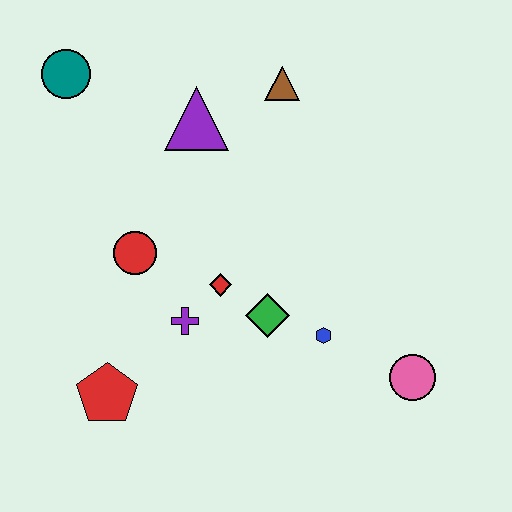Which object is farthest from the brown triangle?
The red pentagon is farthest from the brown triangle.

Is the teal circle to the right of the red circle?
No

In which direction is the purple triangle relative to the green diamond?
The purple triangle is above the green diamond.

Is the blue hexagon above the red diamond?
No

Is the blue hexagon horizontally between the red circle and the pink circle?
Yes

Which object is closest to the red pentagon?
The purple cross is closest to the red pentagon.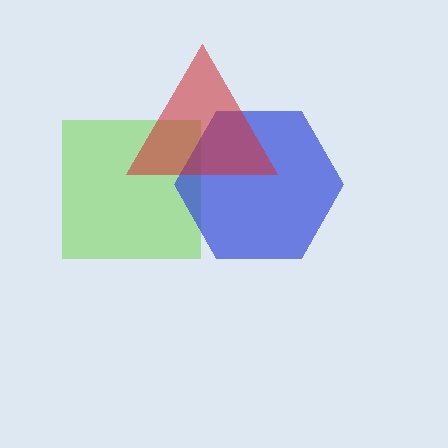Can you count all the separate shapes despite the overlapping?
Yes, there are 3 separate shapes.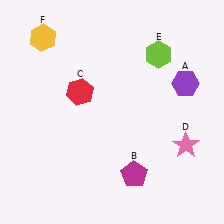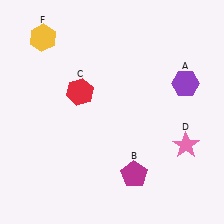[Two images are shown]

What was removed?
The lime hexagon (E) was removed in Image 2.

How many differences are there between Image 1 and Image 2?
There is 1 difference between the two images.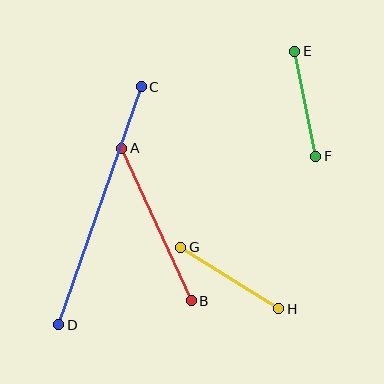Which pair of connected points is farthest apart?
Points C and D are farthest apart.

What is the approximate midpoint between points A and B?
The midpoint is at approximately (157, 225) pixels.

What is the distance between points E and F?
The distance is approximately 107 pixels.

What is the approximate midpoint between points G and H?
The midpoint is at approximately (230, 278) pixels.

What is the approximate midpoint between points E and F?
The midpoint is at approximately (305, 104) pixels.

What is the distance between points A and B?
The distance is approximately 167 pixels.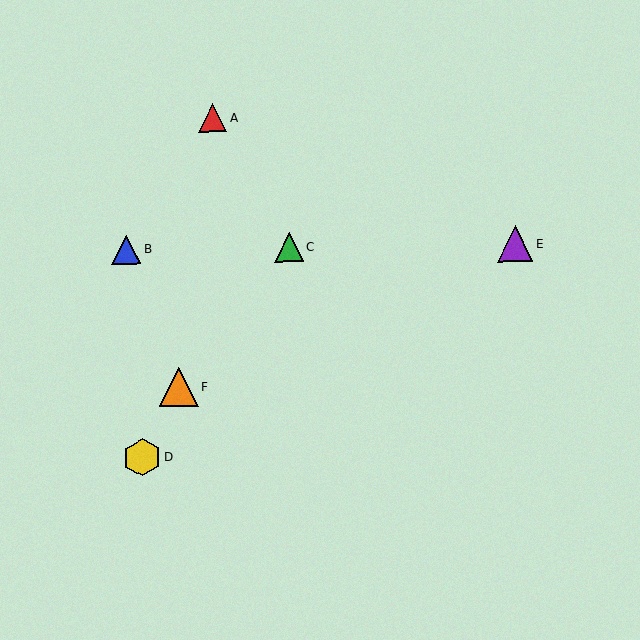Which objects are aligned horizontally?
Objects B, C, E are aligned horizontally.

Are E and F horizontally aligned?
No, E is at y≈244 and F is at y≈387.